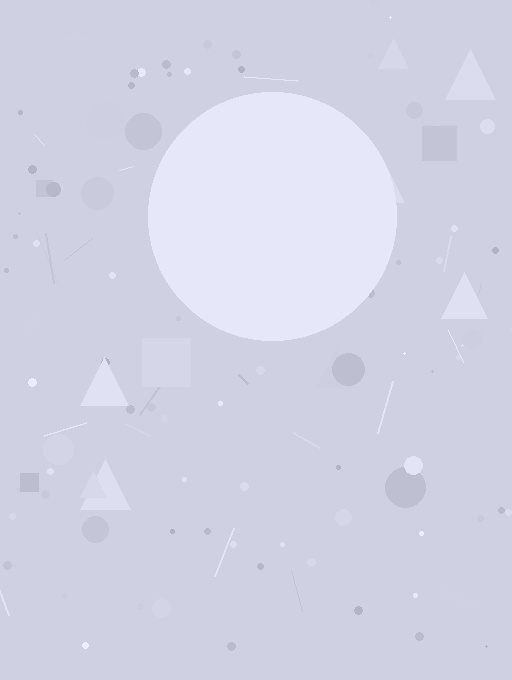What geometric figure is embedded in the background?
A circle is embedded in the background.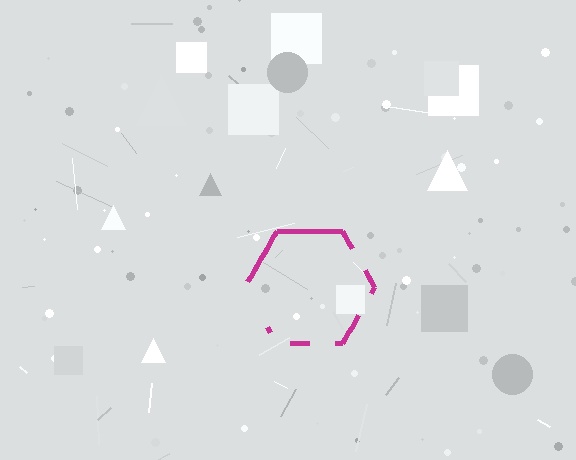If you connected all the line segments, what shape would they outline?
They would outline a hexagon.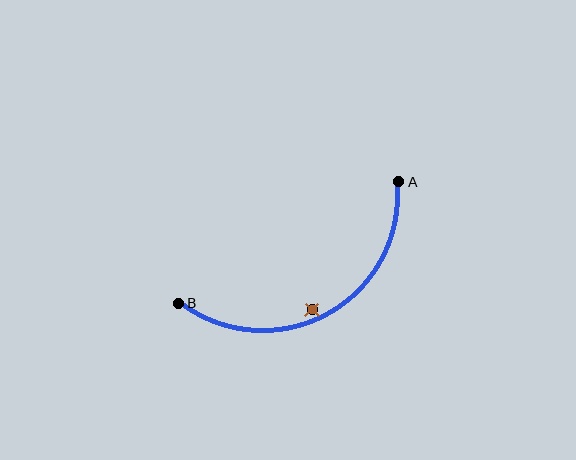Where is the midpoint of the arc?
The arc midpoint is the point on the curve farthest from the straight line joining A and B. It sits below that line.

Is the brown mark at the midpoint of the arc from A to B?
No — the brown mark does not lie on the arc at all. It sits slightly inside the curve.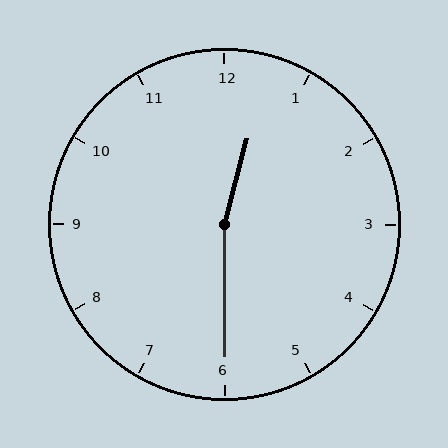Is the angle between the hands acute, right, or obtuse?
It is obtuse.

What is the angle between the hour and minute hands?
Approximately 165 degrees.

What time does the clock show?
12:30.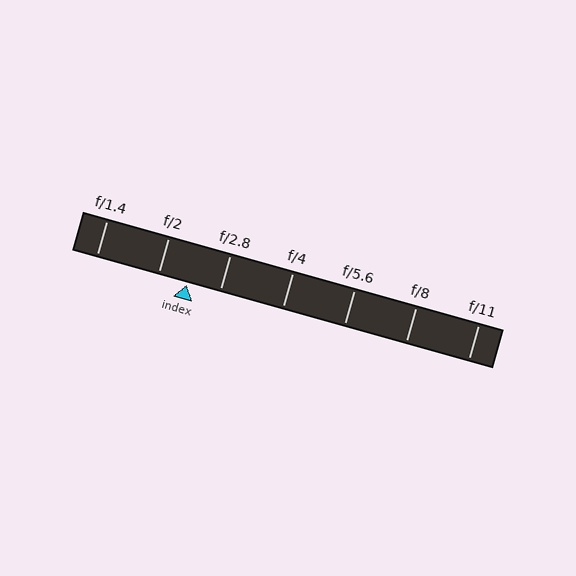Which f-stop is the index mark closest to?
The index mark is closest to f/2.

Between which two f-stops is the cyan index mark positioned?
The index mark is between f/2 and f/2.8.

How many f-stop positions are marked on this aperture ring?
There are 7 f-stop positions marked.